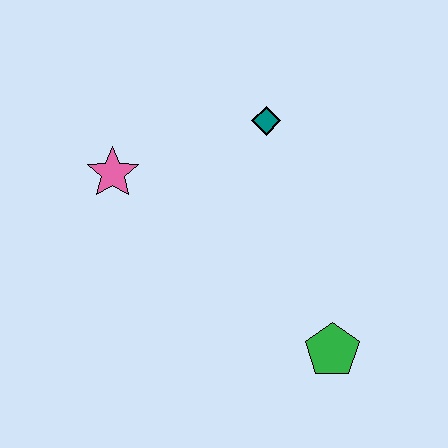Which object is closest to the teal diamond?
The pink star is closest to the teal diamond.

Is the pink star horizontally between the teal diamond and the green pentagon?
No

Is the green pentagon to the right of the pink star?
Yes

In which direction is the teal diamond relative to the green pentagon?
The teal diamond is above the green pentagon.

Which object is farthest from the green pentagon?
The pink star is farthest from the green pentagon.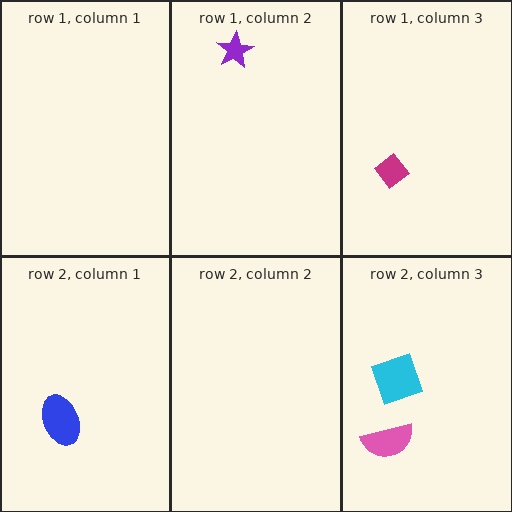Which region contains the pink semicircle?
The row 2, column 3 region.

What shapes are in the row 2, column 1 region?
The blue ellipse.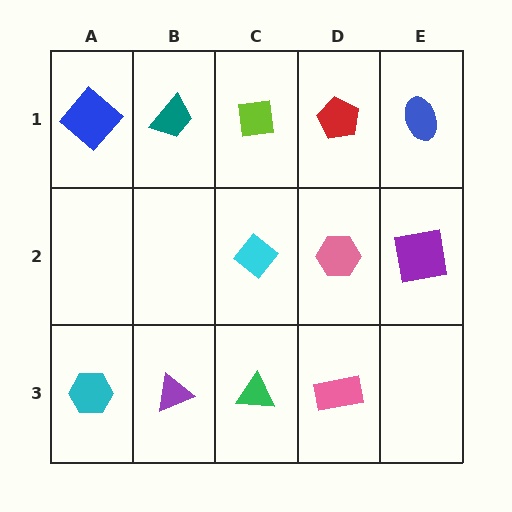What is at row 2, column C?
A cyan diamond.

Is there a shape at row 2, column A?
No, that cell is empty.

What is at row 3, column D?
A pink rectangle.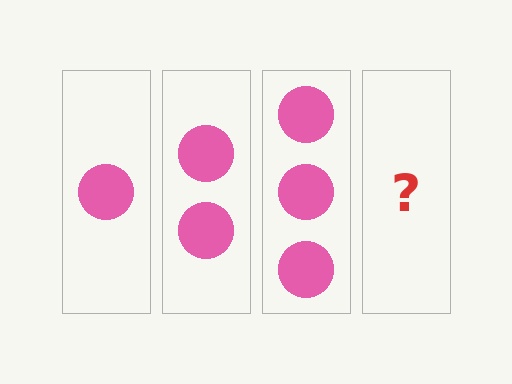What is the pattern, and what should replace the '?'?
The pattern is that each step adds one more circle. The '?' should be 4 circles.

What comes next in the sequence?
The next element should be 4 circles.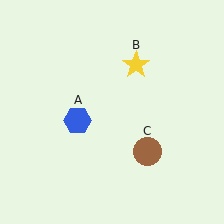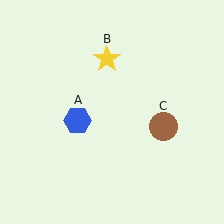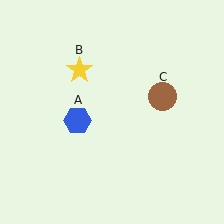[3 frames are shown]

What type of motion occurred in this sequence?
The yellow star (object B), brown circle (object C) rotated counterclockwise around the center of the scene.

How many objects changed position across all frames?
2 objects changed position: yellow star (object B), brown circle (object C).